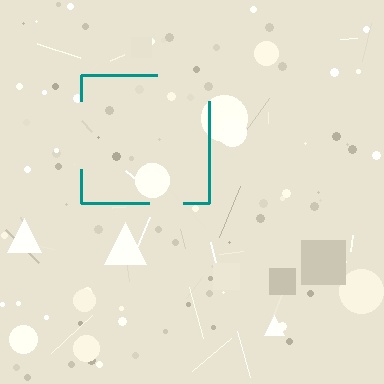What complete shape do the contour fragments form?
The contour fragments form a square.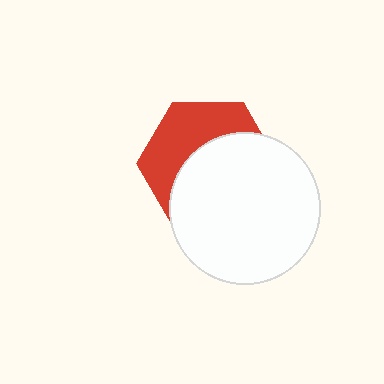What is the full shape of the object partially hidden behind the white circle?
The partially hidden object is a red hexagon.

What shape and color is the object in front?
The object in front is a white circle.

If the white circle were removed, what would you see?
You would see the complete red hexagon.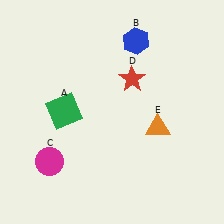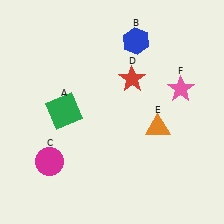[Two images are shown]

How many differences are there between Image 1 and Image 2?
There is 1 difference between the two images.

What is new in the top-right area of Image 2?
A pink star (F) was added in the top-right area of Image 2.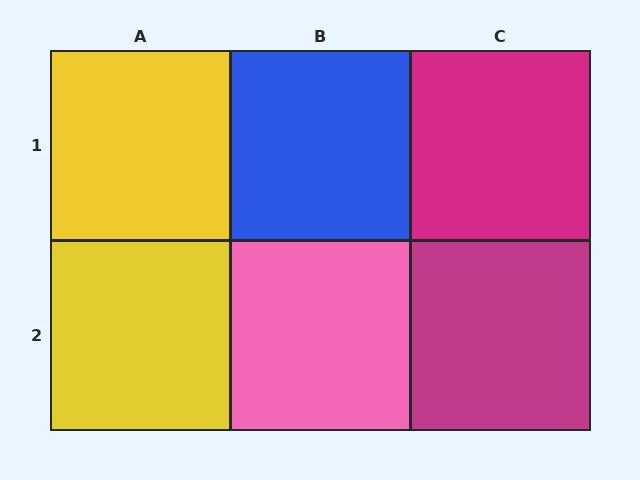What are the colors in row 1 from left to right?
Yellow, blue, magenta.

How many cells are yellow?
2 cells are yellow.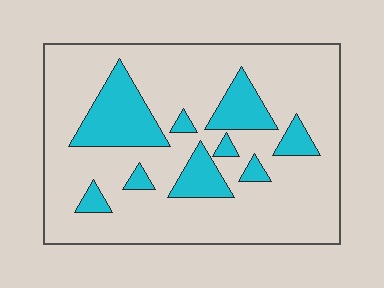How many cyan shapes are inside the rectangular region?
9.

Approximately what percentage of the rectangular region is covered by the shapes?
Approximately 20%.